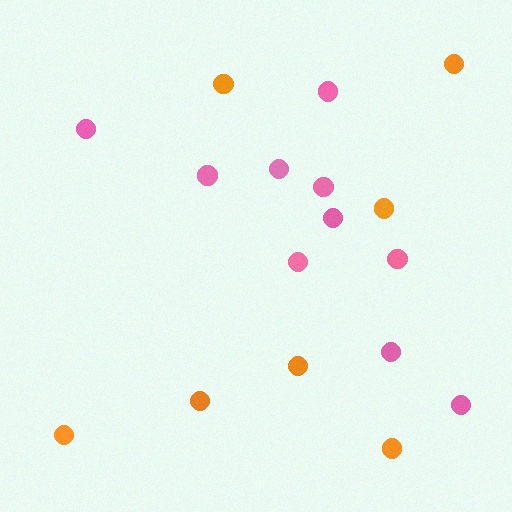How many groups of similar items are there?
There are 2 groups: one group of pink circles (10) and one group of orange circles (7).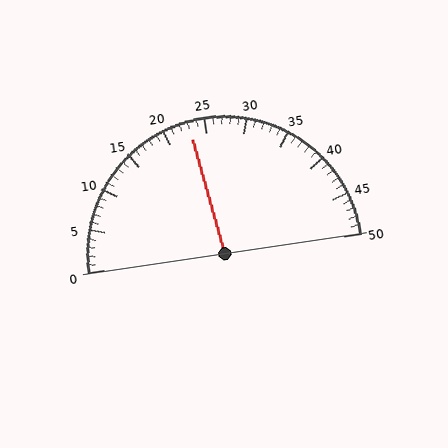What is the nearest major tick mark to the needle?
The nearest major tick mark is 25.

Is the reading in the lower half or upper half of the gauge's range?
The reading is in the lower half of the range (0 to 50).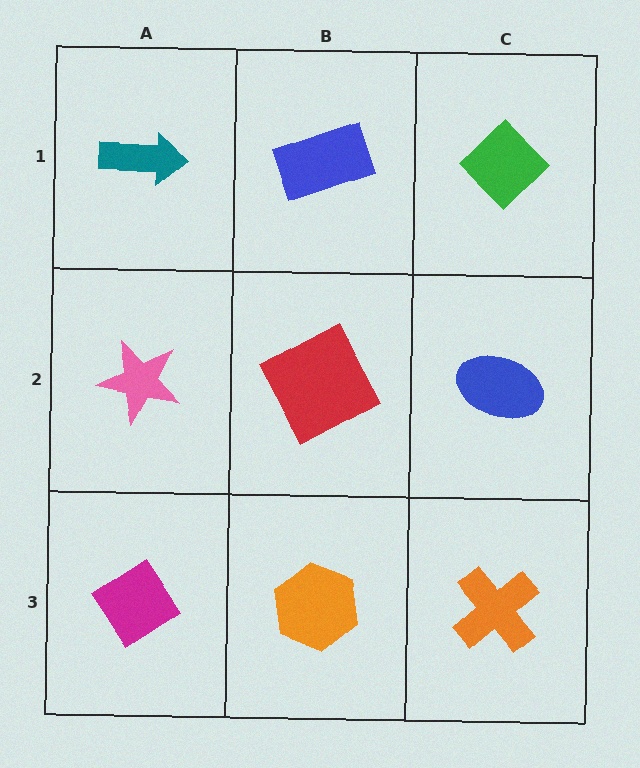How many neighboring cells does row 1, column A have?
2.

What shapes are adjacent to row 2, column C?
A green diamond (row 1, column C), an orange cross (row 3, column C), a red square (row 2, column B).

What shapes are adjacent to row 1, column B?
A red square (row 2, column B), a teal arrow (row 1, column A), a green diamond (row 1, column C).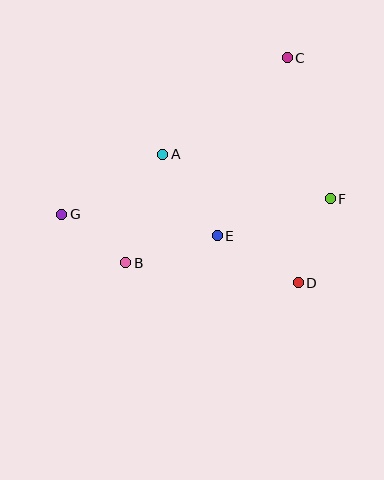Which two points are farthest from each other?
Points C and G are farthest from each other.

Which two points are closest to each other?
Points B and G are closest to each other.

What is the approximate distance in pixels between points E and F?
The distance between E and F is approximately 119 pixels.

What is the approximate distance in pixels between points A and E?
The distance between A and E is approximately 98 pixels.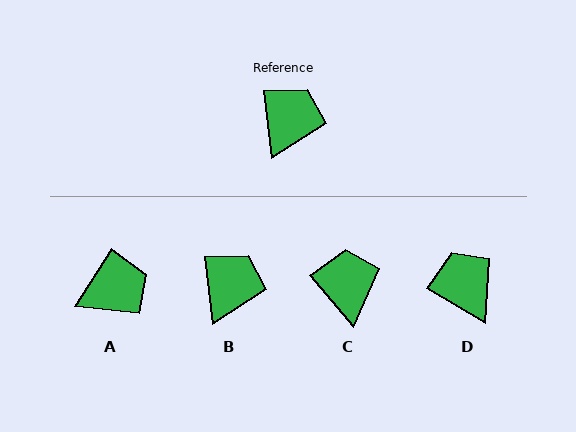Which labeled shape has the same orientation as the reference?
B.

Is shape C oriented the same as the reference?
No, it is off by about 33 degrees.